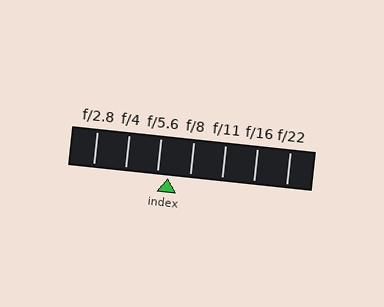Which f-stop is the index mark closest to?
The index mark is closest to f/5.6.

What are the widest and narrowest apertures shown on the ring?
The widest aperture shown is f/2.8 and the narrowest is f/22.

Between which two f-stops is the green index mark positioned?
The index mark is between f/5.6 and f/8.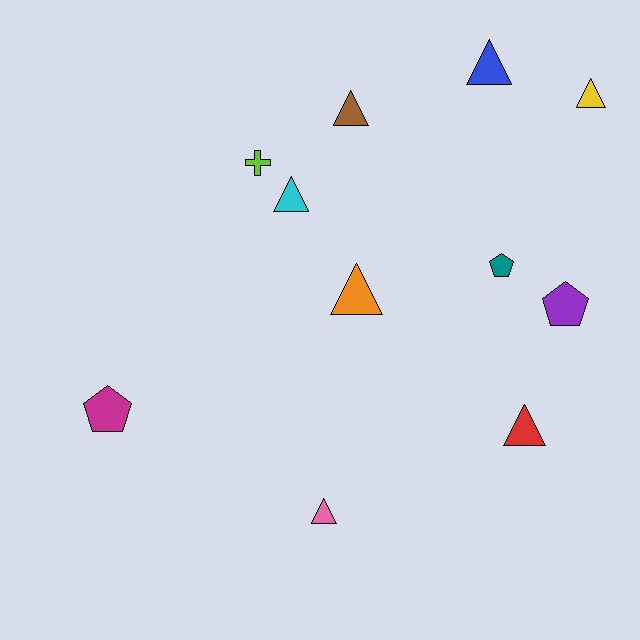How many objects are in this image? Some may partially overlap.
There are 11 objects.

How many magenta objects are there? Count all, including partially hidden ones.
There is 1 magenta object.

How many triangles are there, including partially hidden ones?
There are 7 triangles.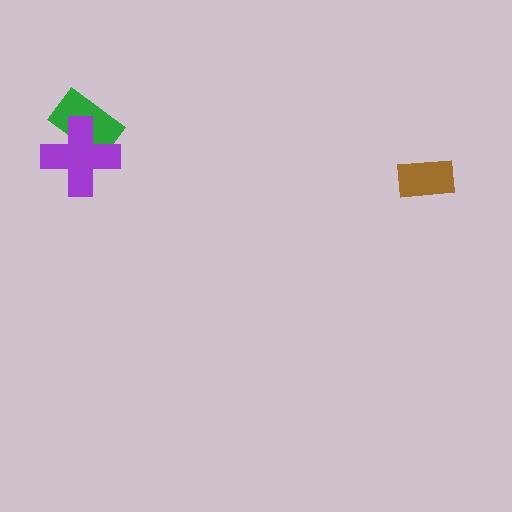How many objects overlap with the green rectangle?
1 object overlaps with the green rectangle.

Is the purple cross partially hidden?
No, no other shape covers it.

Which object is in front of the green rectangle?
The purple cross is in front of the green rectangle.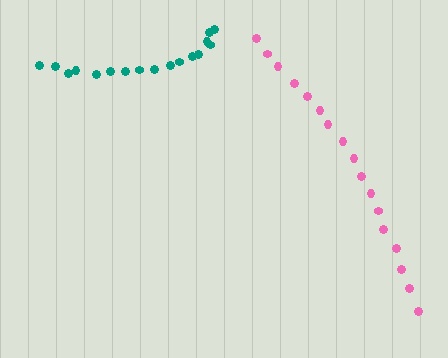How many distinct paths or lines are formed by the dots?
There are 2 distinct paths.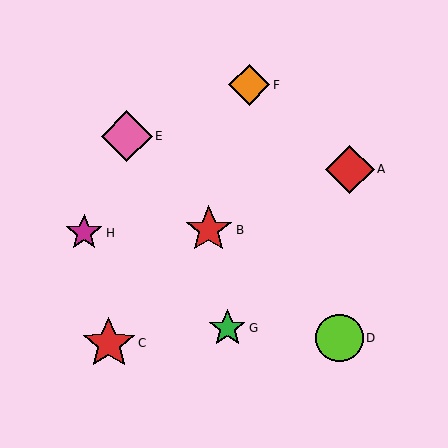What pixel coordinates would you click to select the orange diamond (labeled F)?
Click at (249, 85) to select the orange diamond F.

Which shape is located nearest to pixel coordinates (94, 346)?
The red star (labeled C) at (109, 343) is nearest to that location.